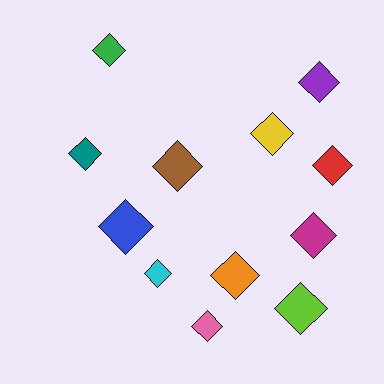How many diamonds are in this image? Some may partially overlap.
There are 12 diamonds.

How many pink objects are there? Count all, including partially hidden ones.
There is 1 pink object.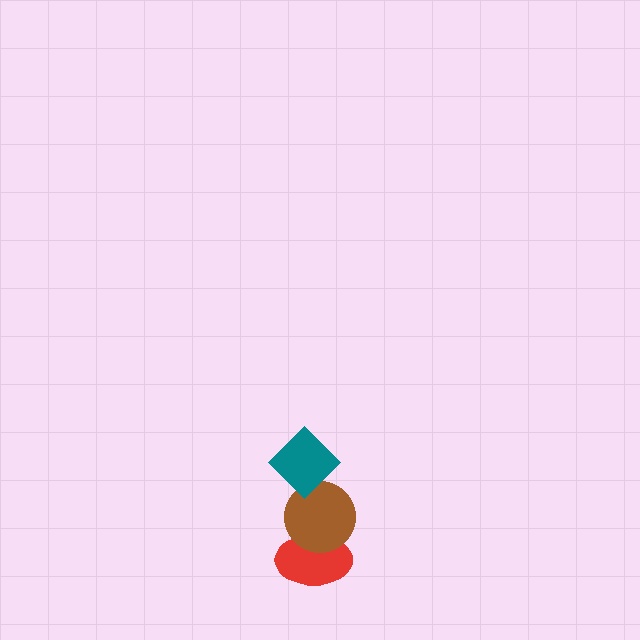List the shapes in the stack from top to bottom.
From top to bottom: the teal diamond, the brown circle, the red ellipse.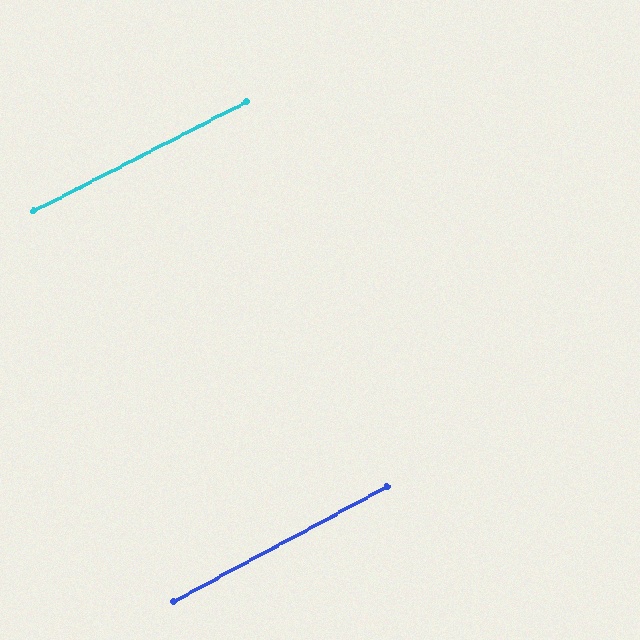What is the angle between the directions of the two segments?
Approximately 1 degree.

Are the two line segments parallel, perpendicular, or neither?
Parallel — their directions differ by only 1.3°.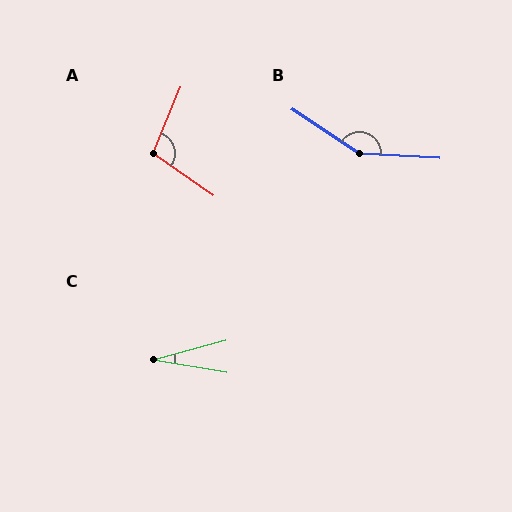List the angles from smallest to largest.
C (24°), A (103°), B (150°).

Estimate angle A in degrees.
Approximately 103 degrees.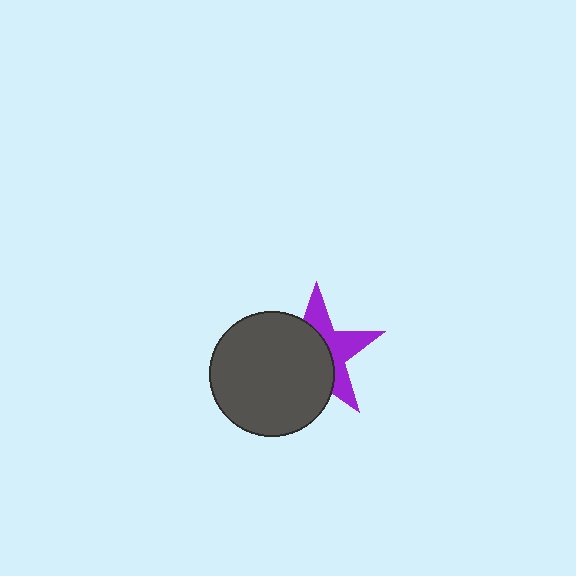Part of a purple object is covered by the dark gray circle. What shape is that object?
It is a star.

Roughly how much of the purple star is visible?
A small part of it is visible (roughly 42%).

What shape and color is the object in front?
The object in front is a dark gray circle.